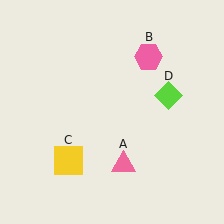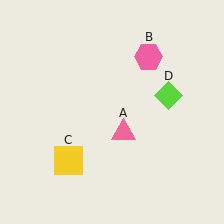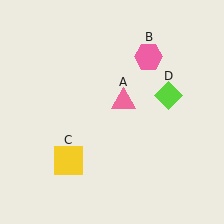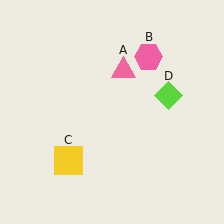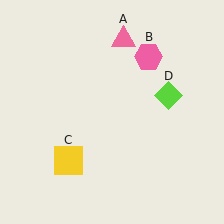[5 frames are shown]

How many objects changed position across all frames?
1 object changed position: pink triangle (object A).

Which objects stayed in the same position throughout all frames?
Pink hexagon (object B) and yellow square (object C) and lime diamond (object D) remained stationary.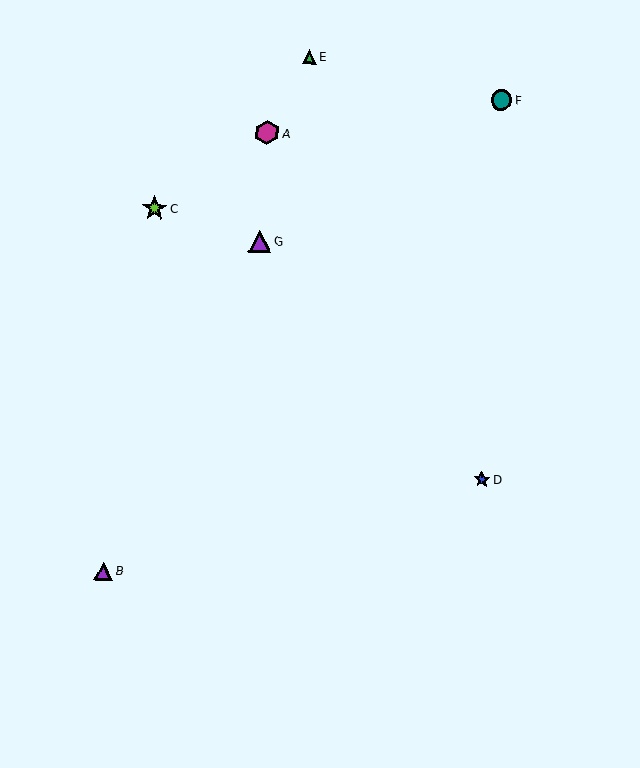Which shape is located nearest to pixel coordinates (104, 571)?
The purple triangle (labeled B) at (103, 571) is nearest to that location.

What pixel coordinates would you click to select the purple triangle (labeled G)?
Click at (260, 241) to select the purple triangle G.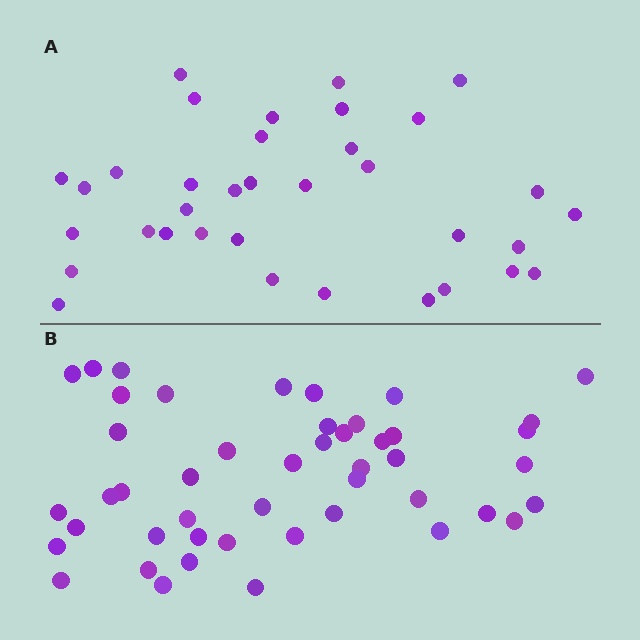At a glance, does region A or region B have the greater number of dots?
Region B (the bottom region) has more dots.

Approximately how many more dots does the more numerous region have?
Region B has roughly 12 or so more dots than region A.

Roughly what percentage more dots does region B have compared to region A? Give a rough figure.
About 35% more.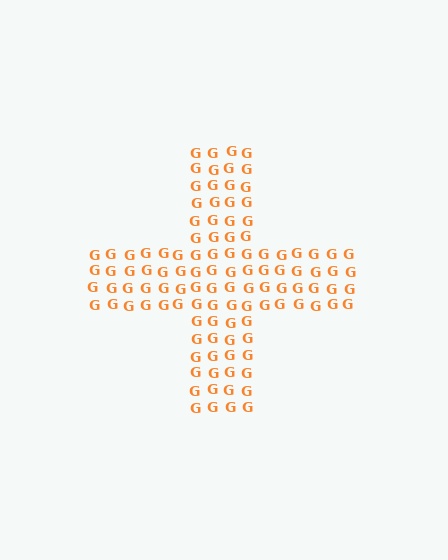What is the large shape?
The large shape is a cross.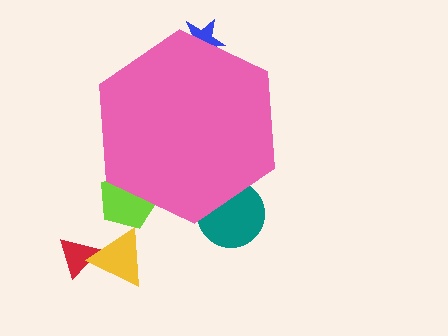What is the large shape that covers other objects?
A pink hexagon.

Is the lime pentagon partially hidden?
Yes, the lime pentagon is partially hidden behind the pink hexagon.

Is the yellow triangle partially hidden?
No, the yellow triangle is fully visible.